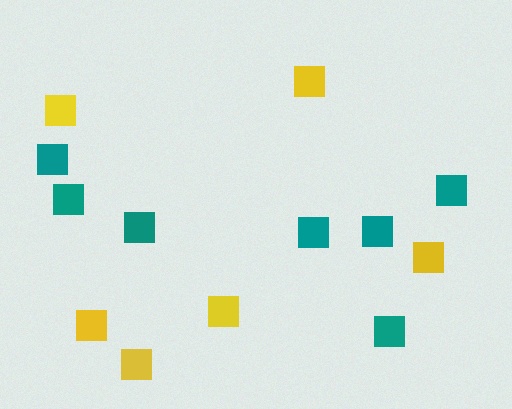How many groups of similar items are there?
There are 2 groups: one group of teal squares (7) and one group of yellow squares (6).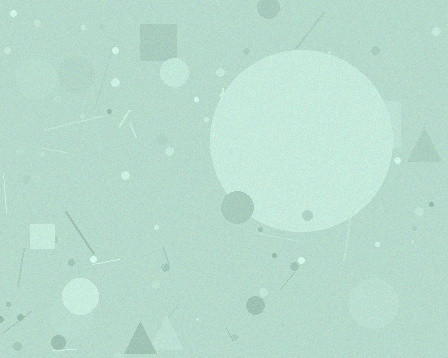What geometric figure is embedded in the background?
A circle is embedded in the background.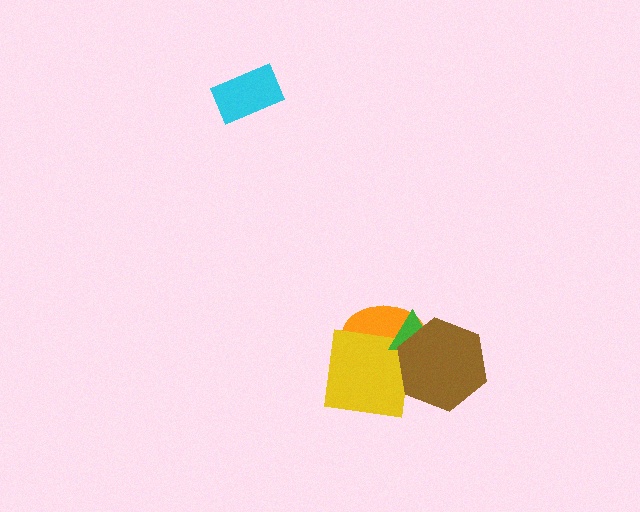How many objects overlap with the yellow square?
3 objects overlap with the yellow square.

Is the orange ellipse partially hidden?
Yes, it is partially covered by another shape.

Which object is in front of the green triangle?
The brown hexagon is in front of the green triangle.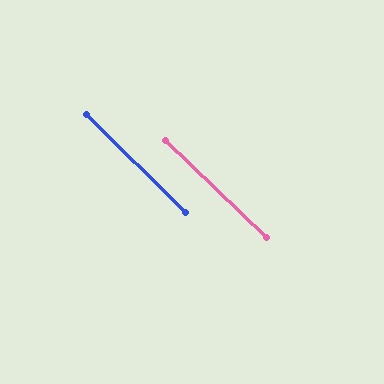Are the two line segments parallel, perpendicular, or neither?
Parallel — their directions differ by only 0.8°.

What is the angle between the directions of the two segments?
Approximately 1 degree.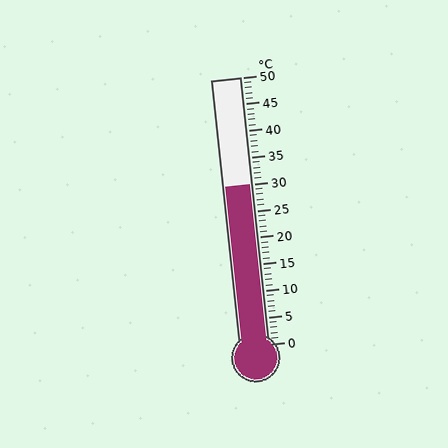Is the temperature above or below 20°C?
The temperature is above 20°C.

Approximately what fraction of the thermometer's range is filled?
The thermometer is filled to approximately 60% of its range.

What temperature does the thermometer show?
The thermometer shows approximately 30°C.